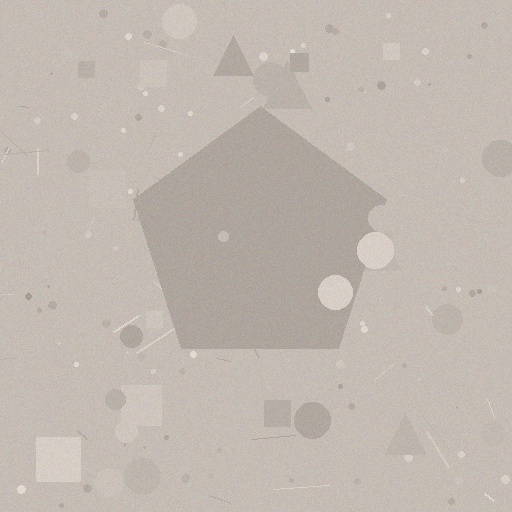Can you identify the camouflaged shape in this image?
The camouflaged shape is a pentagon.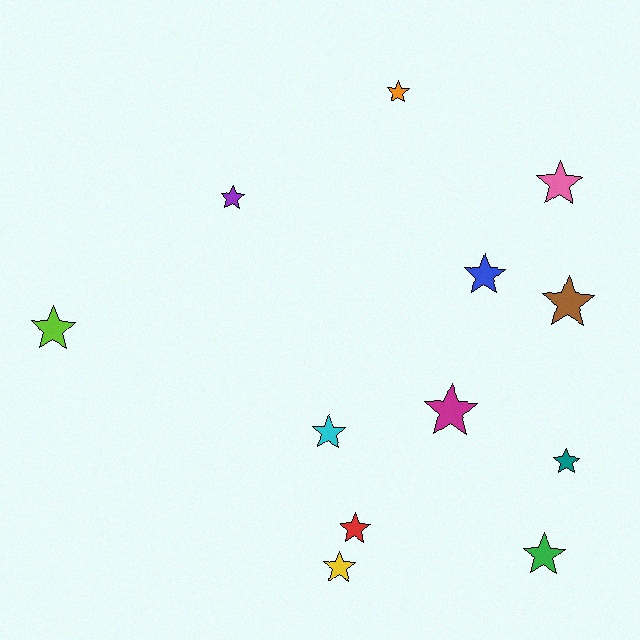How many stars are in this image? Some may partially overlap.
There are 12 stars.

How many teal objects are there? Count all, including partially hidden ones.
There is 1 teal object.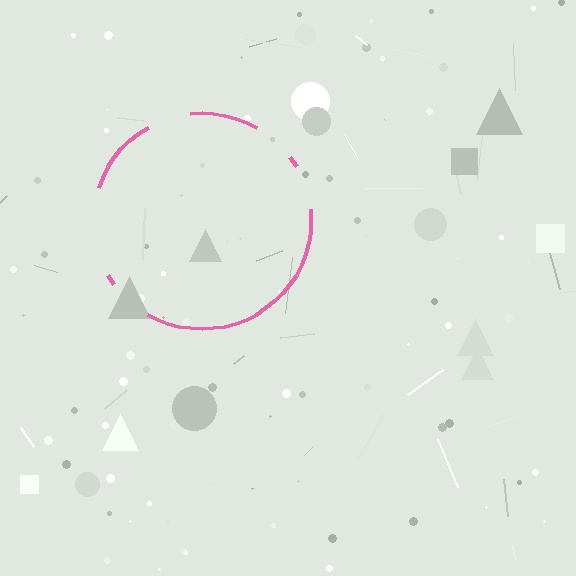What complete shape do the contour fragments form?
The contour fragments form a circle.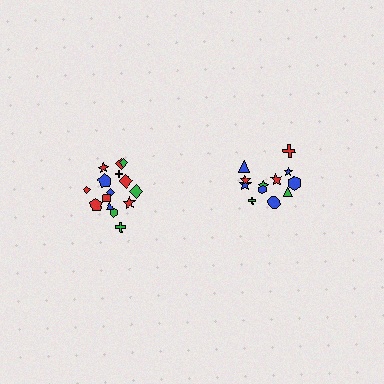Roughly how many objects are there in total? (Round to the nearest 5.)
Roughly 25 objects in total.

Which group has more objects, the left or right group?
The left group.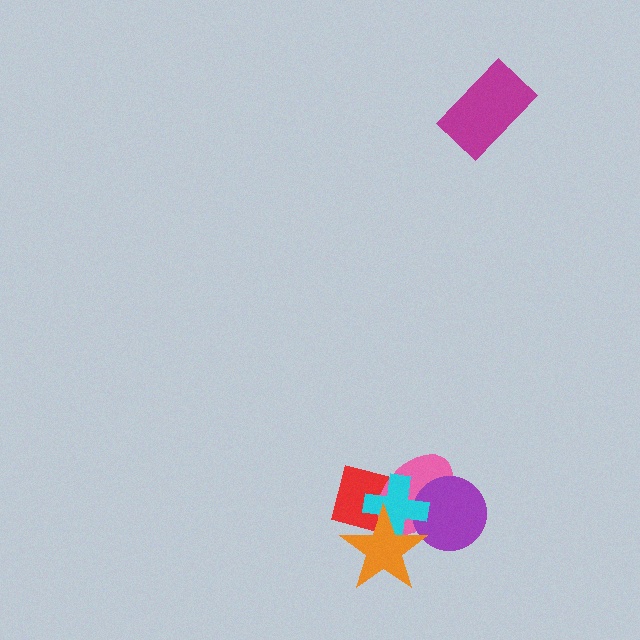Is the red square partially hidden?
Yes, it is partially covered by another shape.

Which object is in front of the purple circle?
The cyan cross is in front of the purple circle.